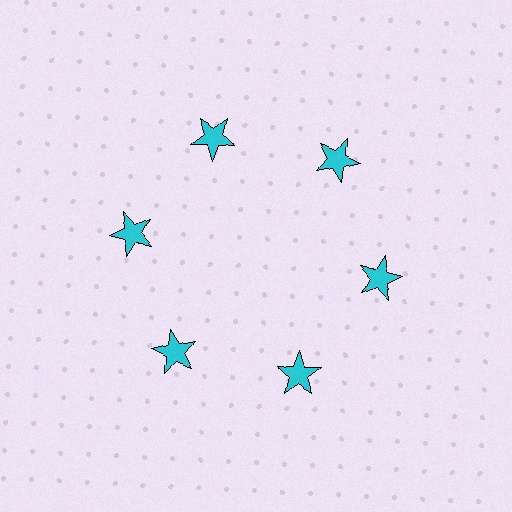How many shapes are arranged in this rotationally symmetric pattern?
There are 6 shapes, arranged in 6 groups of 1.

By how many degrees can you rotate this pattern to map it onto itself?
The pattern maps onto itself every 60 degrees of rotation.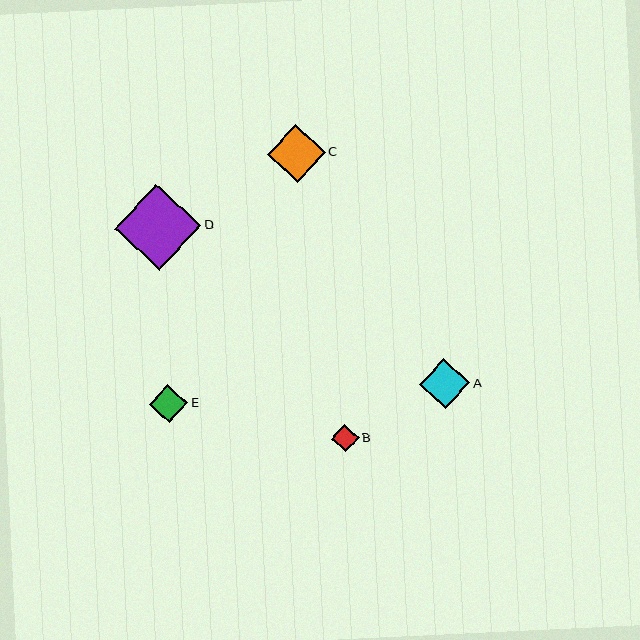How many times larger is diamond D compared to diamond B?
Diamond D is approximately 3.1 times the size of diamond B.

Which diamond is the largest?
Diamond D is the largest with a size of approximately 86 pixels.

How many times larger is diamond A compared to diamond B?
Diamond A is approximately 1.8 times the size of diamond B.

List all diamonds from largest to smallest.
From largest to smallest: D, C, A, E, B.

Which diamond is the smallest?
Diamond B is the smallest with a size of approximately 27 pixels.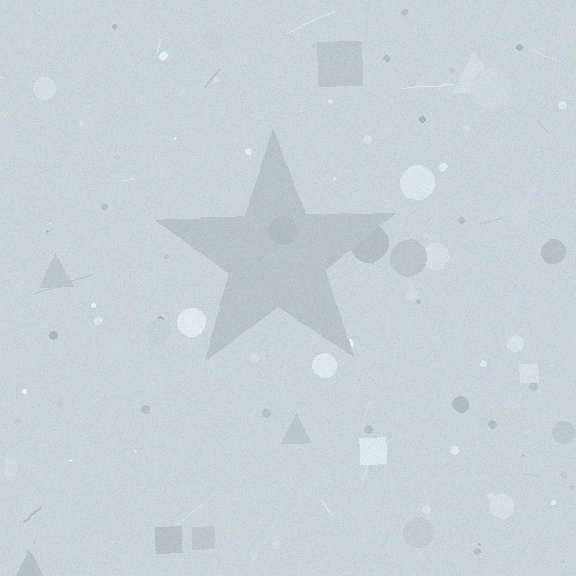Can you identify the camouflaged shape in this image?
The camouflaged shape is a star.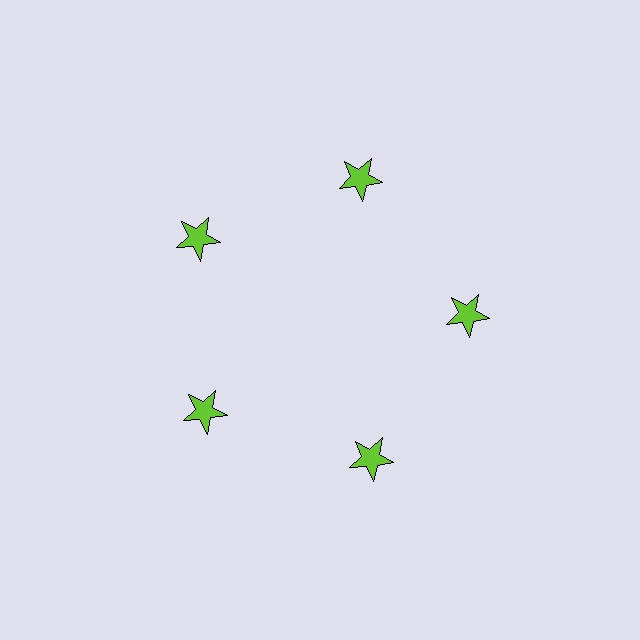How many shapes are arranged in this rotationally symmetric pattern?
There are 5 shapes, arranged in 5 groups of 1.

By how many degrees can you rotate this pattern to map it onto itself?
The pattern maps onto itself every 72 degrees of rotation.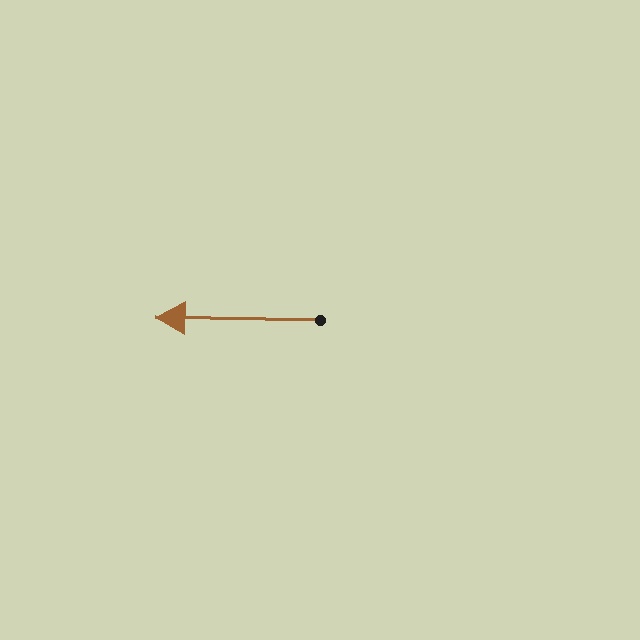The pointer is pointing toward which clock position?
Roughly 9 o'clock.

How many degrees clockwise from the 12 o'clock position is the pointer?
Approximately 271 degrees.